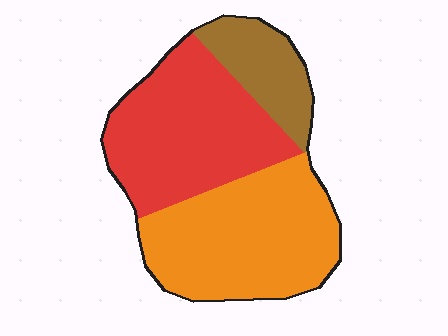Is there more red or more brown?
Red.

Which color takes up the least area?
Brown, at roughly 15%.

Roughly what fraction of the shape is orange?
Orange covers about 45% of the shape.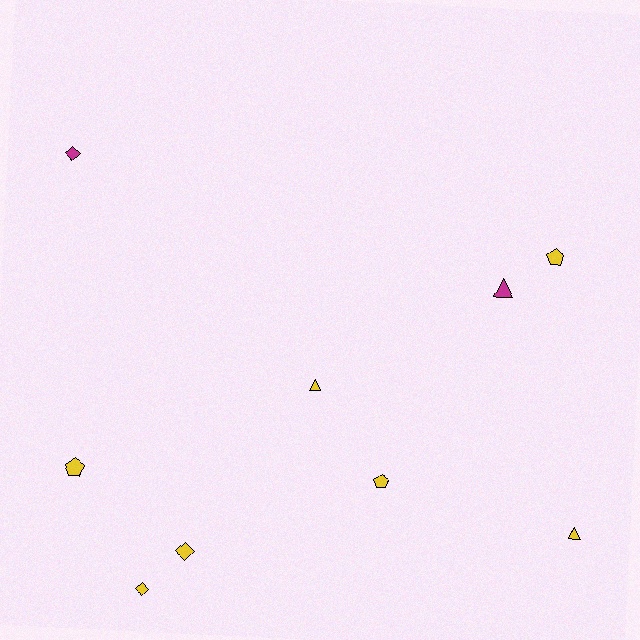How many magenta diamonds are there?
There is 1 magenta diamond.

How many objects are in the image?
There are 9 objects.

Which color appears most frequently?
Yellow, with 7 objects.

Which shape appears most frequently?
Pentagon, with 3 objects.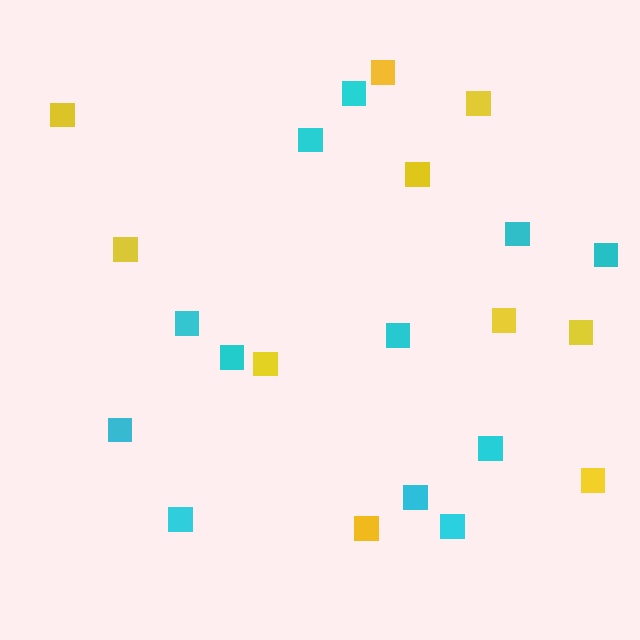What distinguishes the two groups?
There are 2 groups: one group of cyan squares (12) and one group of yellow squares (10).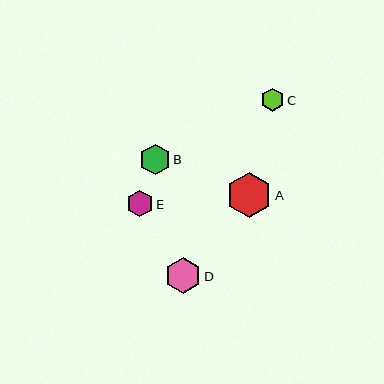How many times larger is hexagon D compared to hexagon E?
Hexagon D is approximately 1.4 times the size of hexagon E.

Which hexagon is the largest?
Hexagon A is the largest with a size of approximately 45 pixels.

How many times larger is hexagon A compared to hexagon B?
Hexagon A is approximately 1.5 times the size of hexagon B.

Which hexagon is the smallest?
Hexagon C is the smallest with a size of approximately 23 pixels.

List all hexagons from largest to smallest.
From largest to smallest: A, D, B, E, C.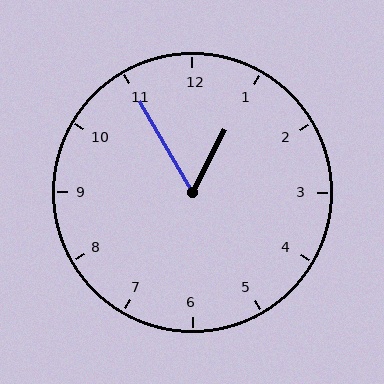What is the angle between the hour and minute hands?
Approximately 58 degrees.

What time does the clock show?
12:55.